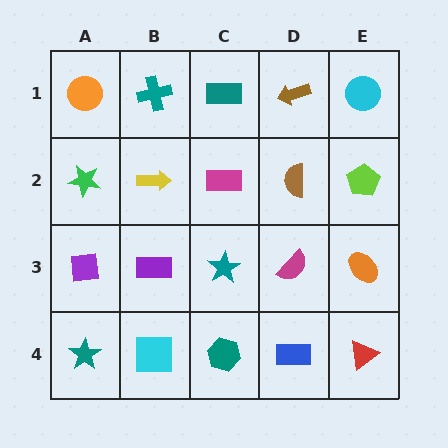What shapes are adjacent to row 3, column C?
A magenta rectangle (row 2, column C), a teal hexagon (row 4, column C), a purple rectangle (row 3, column B), a magenta semicircle (row 3, column D).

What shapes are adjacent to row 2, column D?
A brown arrow (row 1, column D), a magenta semicircle (row 3, column D), a magenta rectangle (row 2, column C), a lime pentagon (row 2, column E).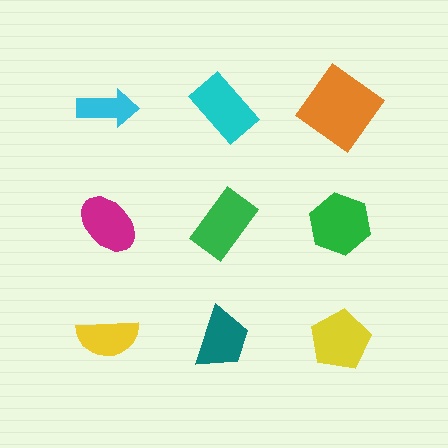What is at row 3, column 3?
A yellow pentagon.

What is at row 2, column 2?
A green rectangle.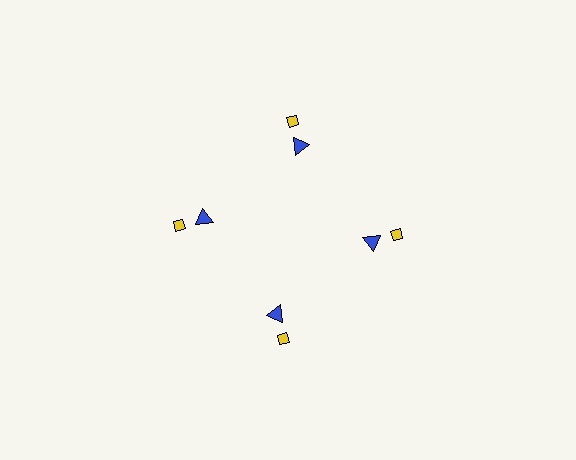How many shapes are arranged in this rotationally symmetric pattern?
There are 8 shapes, arranged in 4 groups of 2.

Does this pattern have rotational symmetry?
Yes, this pattern has 4-fold rotational symmetry. It looks the same after rotating 90 degrees around the center.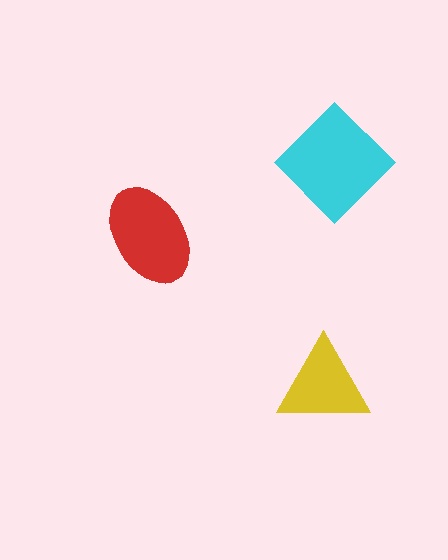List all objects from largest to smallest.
The cyan diamond, the red ellipse, the yellow triangle.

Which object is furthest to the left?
The red ellipse is leftmost.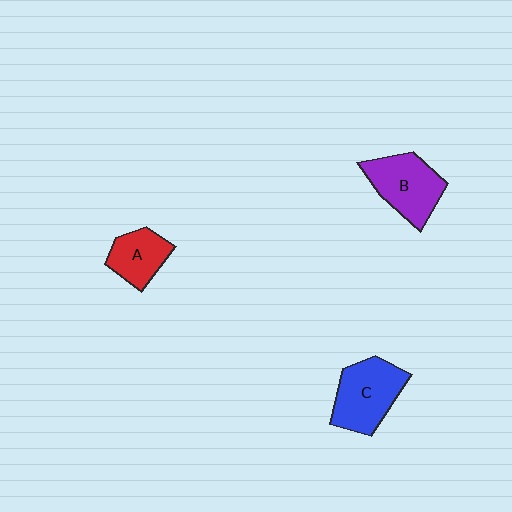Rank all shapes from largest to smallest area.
From largest to smallest: C (blue), B (purple), A (red).